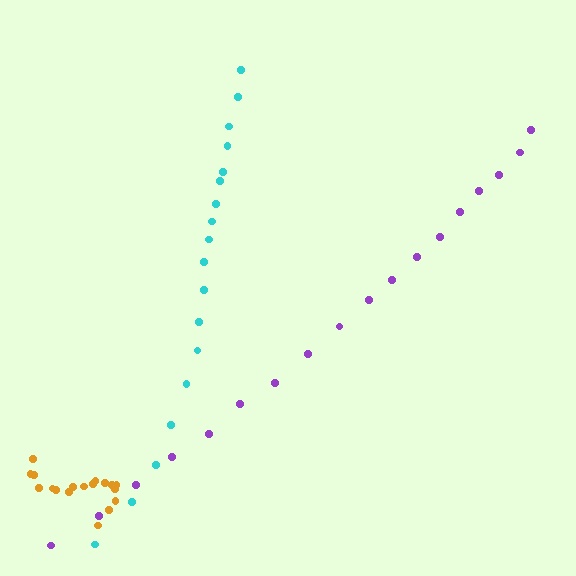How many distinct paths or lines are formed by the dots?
There are 3 distinct paths.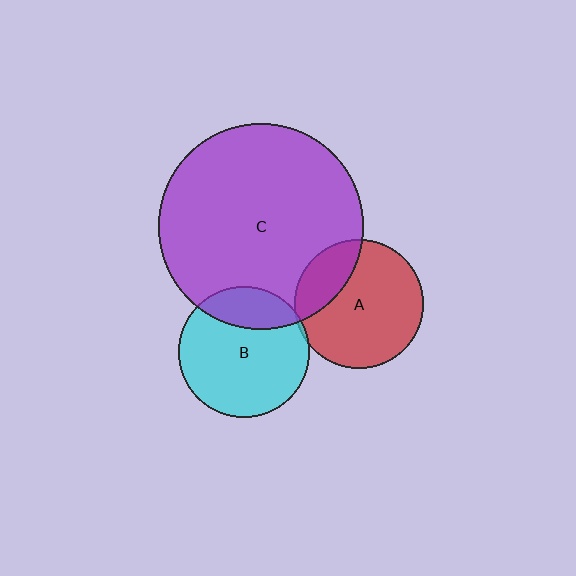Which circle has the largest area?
Circle C (purple).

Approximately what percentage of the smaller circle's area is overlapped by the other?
Approximately 25%.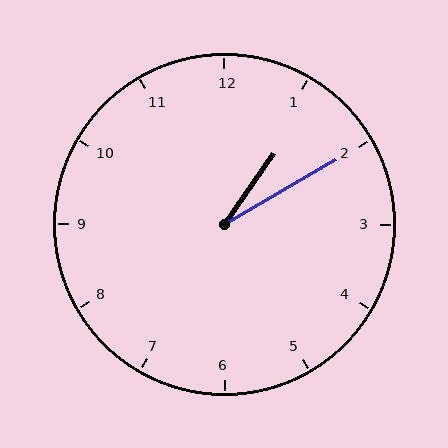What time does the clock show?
1:10.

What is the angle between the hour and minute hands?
Approximately 25 degrees.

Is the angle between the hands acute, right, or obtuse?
It is acute.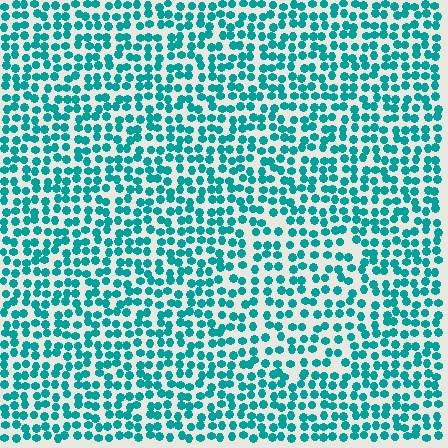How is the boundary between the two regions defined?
The boundary is defined by a change in element density (approximately 1.3x ratio). All elements are the same color, size, and shape.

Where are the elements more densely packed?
The elements are more densely packed outside the circle boundary.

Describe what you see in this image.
The image contains small teal elements arranged at two different densities. A circle-shaped region is visible where the elements are less densely packed than the surrounding area.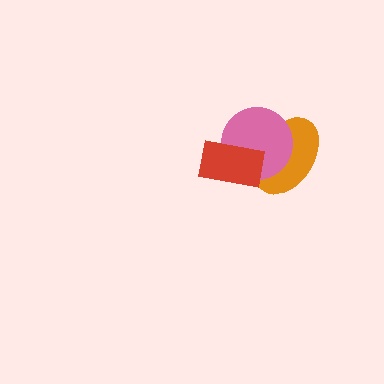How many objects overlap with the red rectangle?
2 objects overlap with the red rectangle.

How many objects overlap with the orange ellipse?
2 objects overlap with the orange ellipse.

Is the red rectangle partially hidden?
No, no other shape covers it.